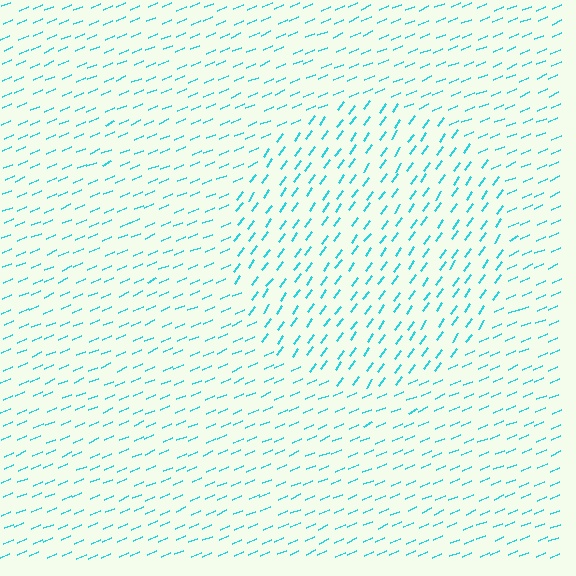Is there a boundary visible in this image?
Yes, there is a texture boundary formed by a change in line orientation.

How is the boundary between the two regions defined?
The boundary is defined purely by a change in line orientation (approximately 31 degrees difference). All lines are the same color and thickness.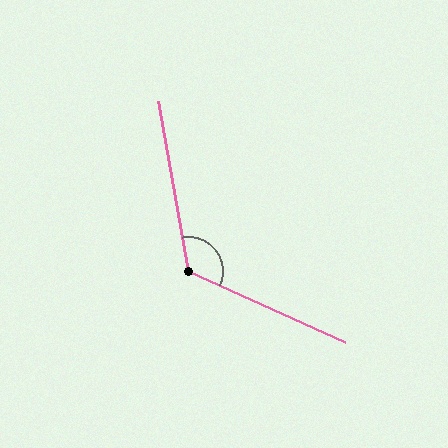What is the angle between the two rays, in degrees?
Approximately 124 degrees.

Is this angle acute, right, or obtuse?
It is obtuse.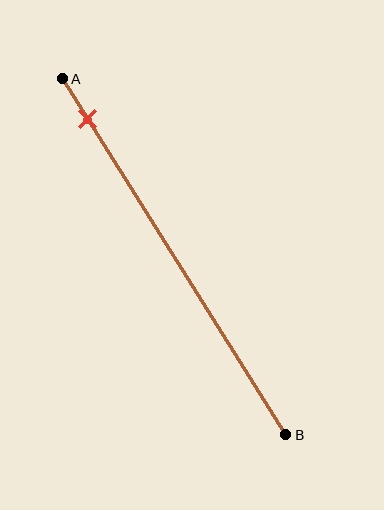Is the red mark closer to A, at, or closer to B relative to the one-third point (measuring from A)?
The red mark is closer to point A than the one-third point of segment AB.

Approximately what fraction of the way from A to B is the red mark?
The red mark is approximately 10% of the way from A to B.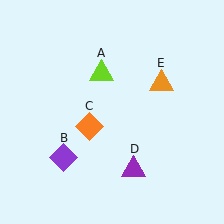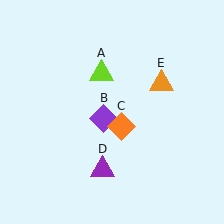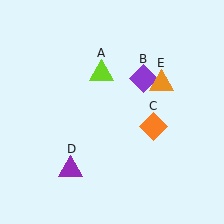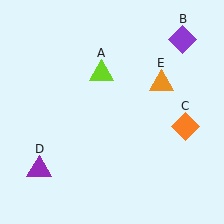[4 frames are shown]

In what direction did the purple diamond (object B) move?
The purple diamond (object B) moved up and to the right.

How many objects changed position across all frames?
3 objects changed position: purple diamond (object B), orange diamond (object C), purple triangle (object D).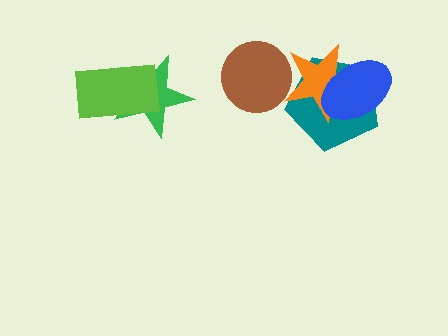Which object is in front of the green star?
The lime rectangle is in front of the green star.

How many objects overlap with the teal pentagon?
2 objects overlap with the teal pentagon.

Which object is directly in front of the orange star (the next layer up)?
The blue ellipse is directly in front of the orange star.